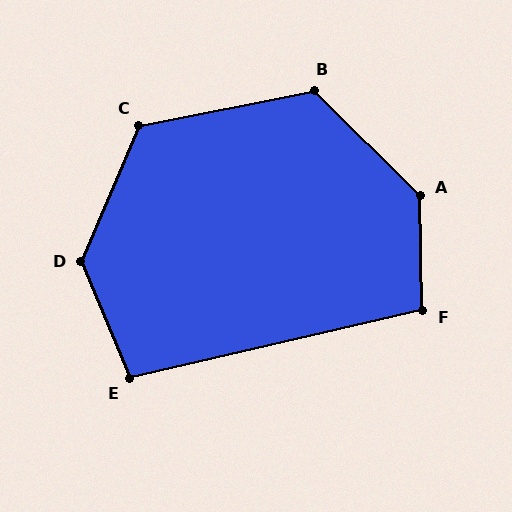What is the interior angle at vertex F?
Approximately 102 degrees (obtuse).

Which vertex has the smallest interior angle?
E, at approximately 100 degrees.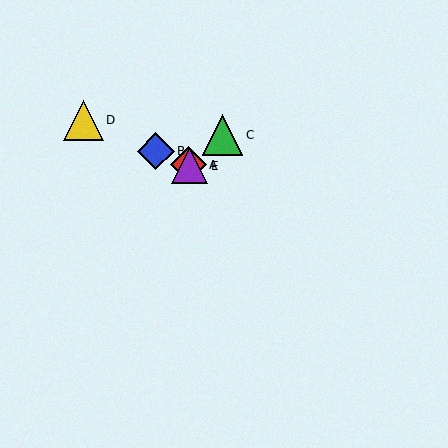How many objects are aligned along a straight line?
4 objects (A, B, D, E) are aligned along a straight line.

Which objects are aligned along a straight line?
Objects A, B, D, E are aligned along a straight line.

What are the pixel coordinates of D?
Object D is at (83, 120).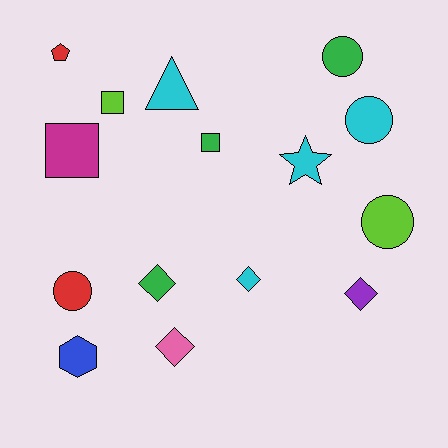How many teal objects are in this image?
There are no teal objects.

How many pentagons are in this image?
There is 1 pentagon.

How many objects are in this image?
There are 15 objects.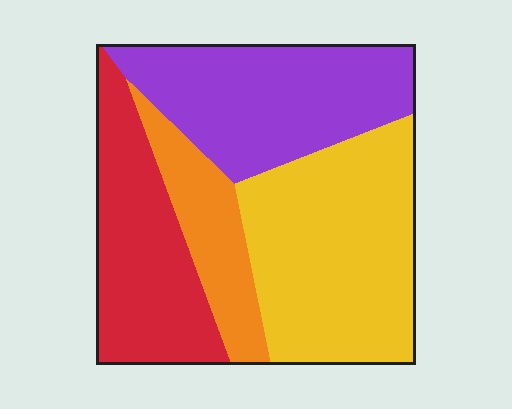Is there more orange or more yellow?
Yellow.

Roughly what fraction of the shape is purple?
Purple takes up between a quarter and a half of the shape.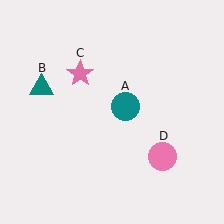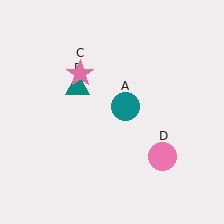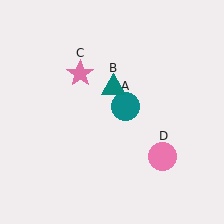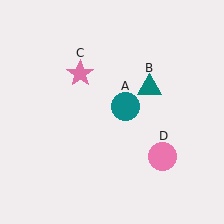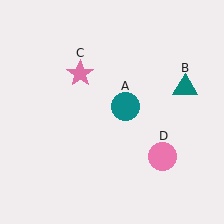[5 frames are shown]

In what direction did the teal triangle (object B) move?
The teal triangle (object B) moved right.